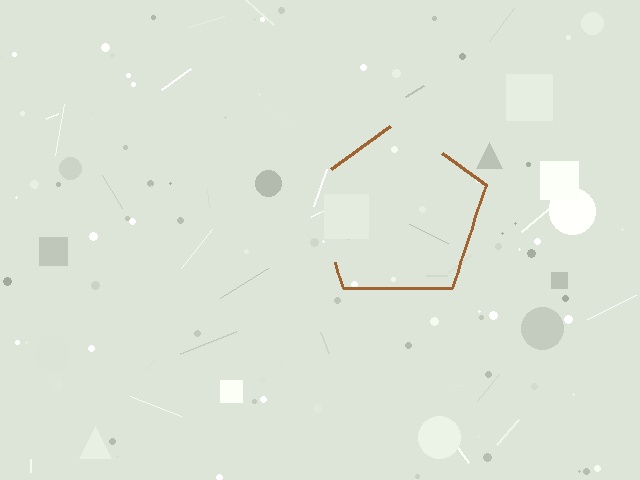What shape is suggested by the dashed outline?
The dashed outline suggests a pentagon.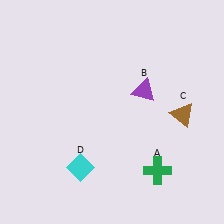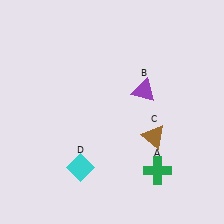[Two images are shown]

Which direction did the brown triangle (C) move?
The brown triangle (C) moved left.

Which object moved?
The brown triangle (C) moved left.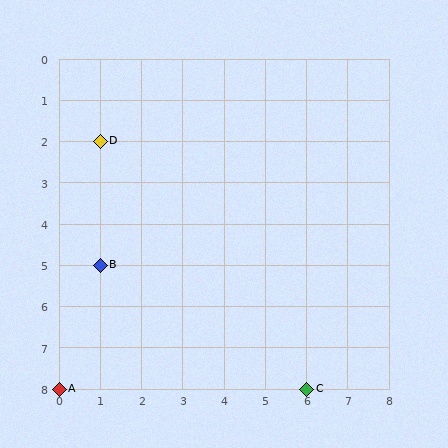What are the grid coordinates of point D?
Point D is at grid coordinates (1, 2).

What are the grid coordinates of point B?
Point B is at grid coordinates (1, 5).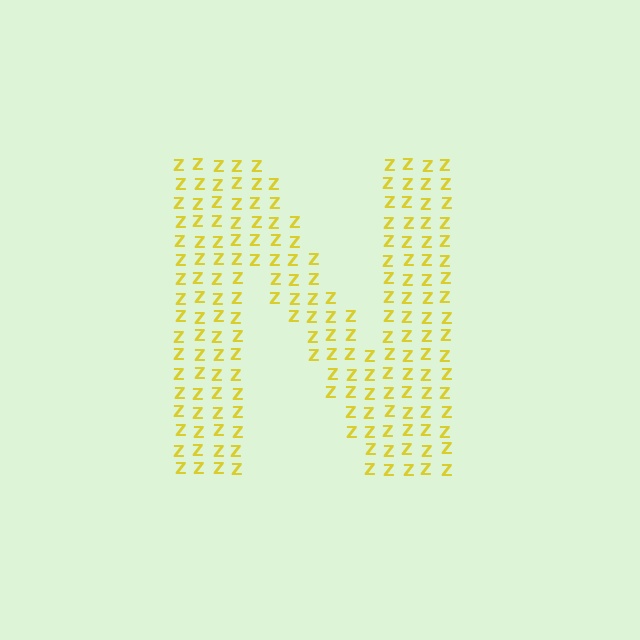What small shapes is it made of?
It is made of small letter Z's.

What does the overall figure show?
The overall figure shows the letter N.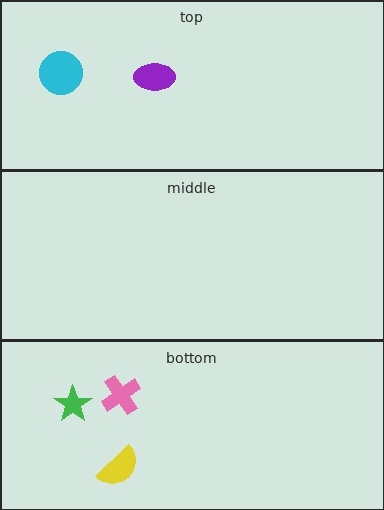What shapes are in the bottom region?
The pink cross, the green star, the yellow semicircle.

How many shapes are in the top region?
2.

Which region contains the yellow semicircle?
The bottom region.